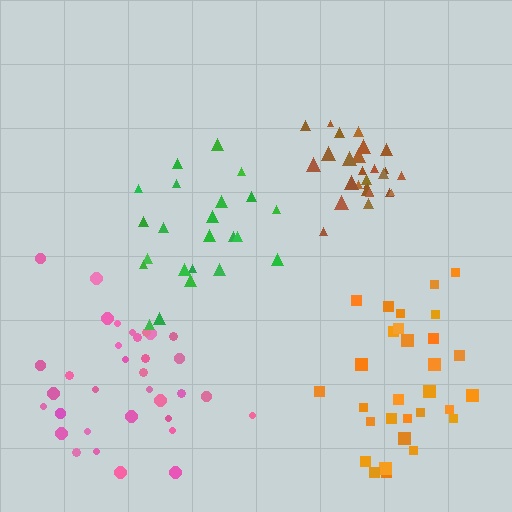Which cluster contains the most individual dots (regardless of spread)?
Pink (34).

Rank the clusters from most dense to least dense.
brown, orange, pink, green.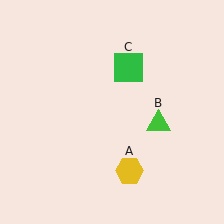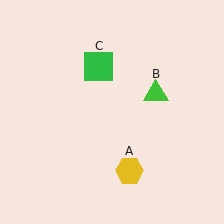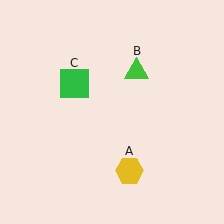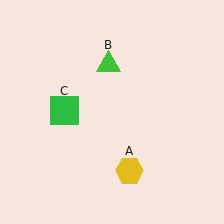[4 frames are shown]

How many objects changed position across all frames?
2 objects changed position: green triangle (object B), green square (object C).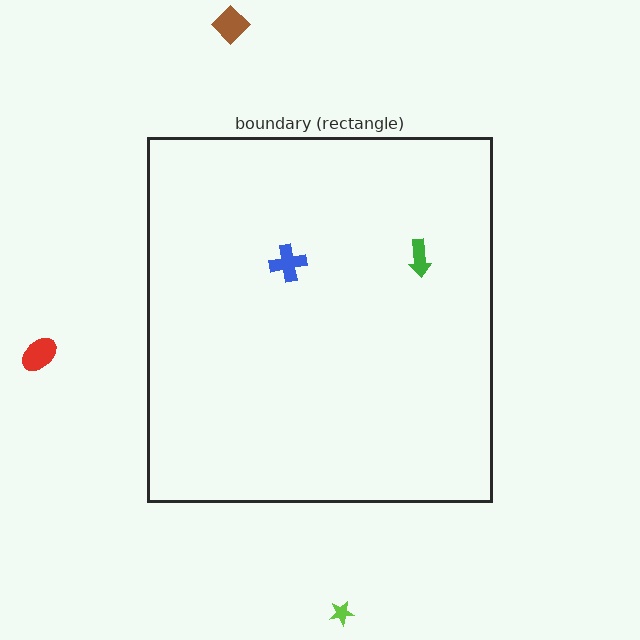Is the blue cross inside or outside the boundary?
Inside.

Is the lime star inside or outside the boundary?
Outside.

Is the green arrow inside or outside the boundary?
Inside.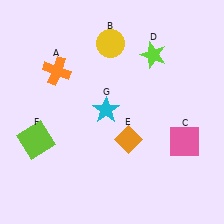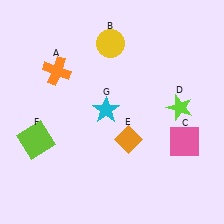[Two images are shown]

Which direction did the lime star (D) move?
The lime star (D) moved down.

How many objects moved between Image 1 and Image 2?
1 object moved between the two images.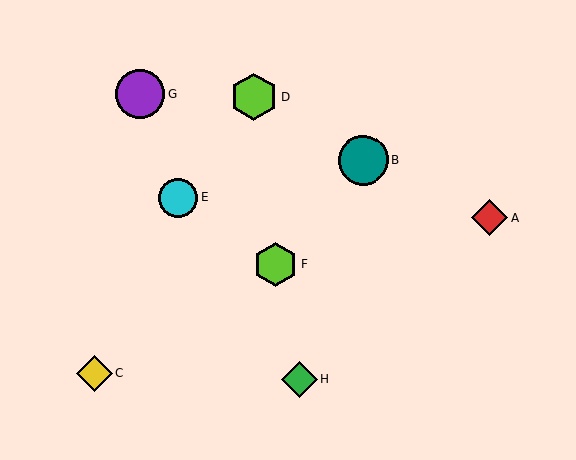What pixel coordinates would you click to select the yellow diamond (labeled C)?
Click at (94, 373) to select the yellow diamond C.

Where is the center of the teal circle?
The center of the teal circle is at (363, 160).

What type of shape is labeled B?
Shape B is a teal circle.